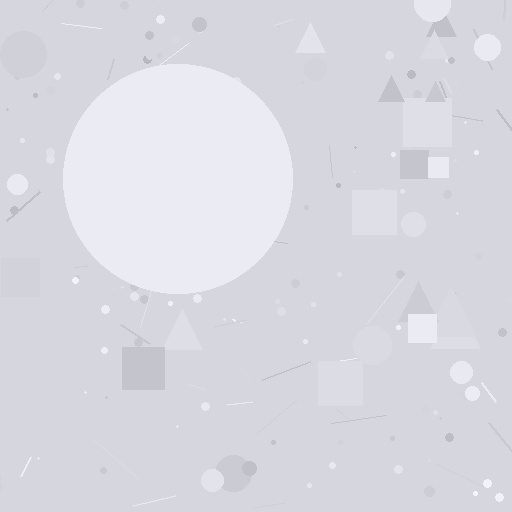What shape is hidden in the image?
A circle is hidden in the image.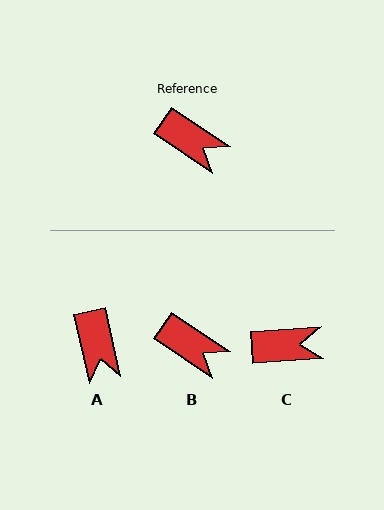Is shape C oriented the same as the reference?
No, it is off by about 37 degrees.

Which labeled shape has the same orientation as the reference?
B.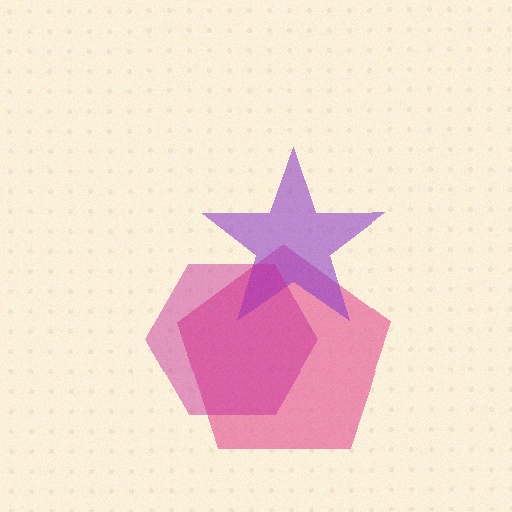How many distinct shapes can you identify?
There are 3 distinct shapes: a pink pentagon, a purple star, a magenta hexagon.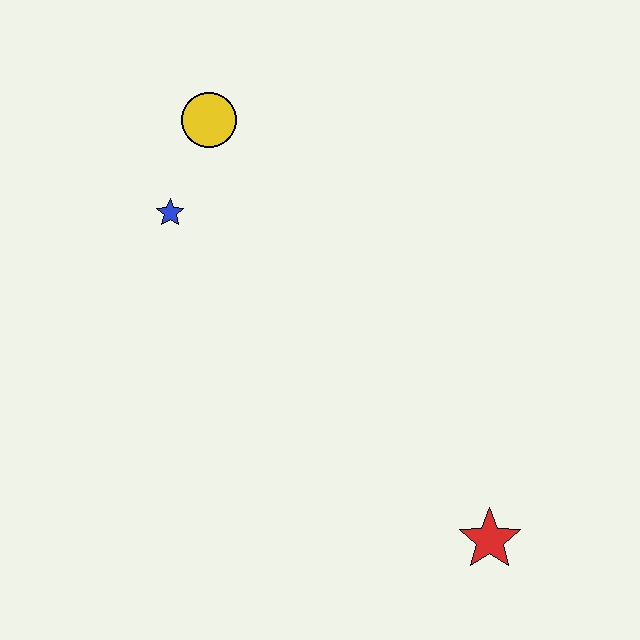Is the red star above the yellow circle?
No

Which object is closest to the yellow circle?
The blue star is closest to the yellow circle.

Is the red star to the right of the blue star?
Yes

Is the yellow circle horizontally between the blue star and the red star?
Yes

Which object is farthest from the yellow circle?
The red star is farthest from the yellow circle.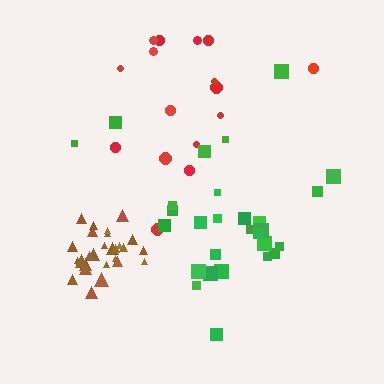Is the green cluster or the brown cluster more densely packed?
Brown.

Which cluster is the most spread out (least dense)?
Red.